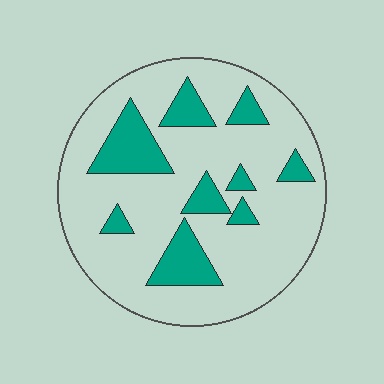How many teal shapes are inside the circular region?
9.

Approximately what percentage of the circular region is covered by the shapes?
Approximately 20%.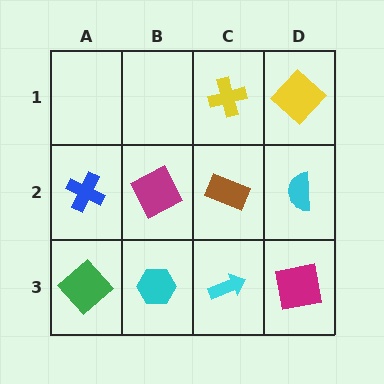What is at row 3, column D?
A magenta square.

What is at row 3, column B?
A cyan hexagon.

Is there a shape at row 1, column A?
No, that cell is empty.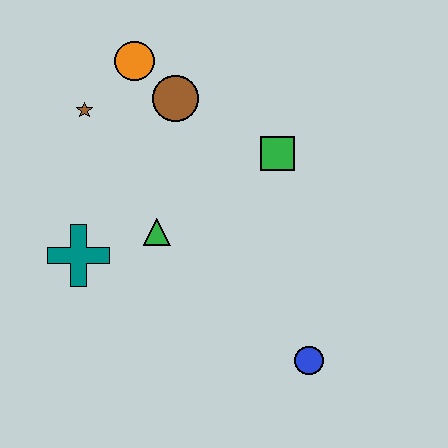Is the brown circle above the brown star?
Yes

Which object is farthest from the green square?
The teal cross is farthest from the green square.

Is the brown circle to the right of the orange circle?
Yes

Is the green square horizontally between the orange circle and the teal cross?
No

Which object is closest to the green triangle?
The teal cross is closest to the green triangle.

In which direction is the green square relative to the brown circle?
The green square is to the right of the brown circle.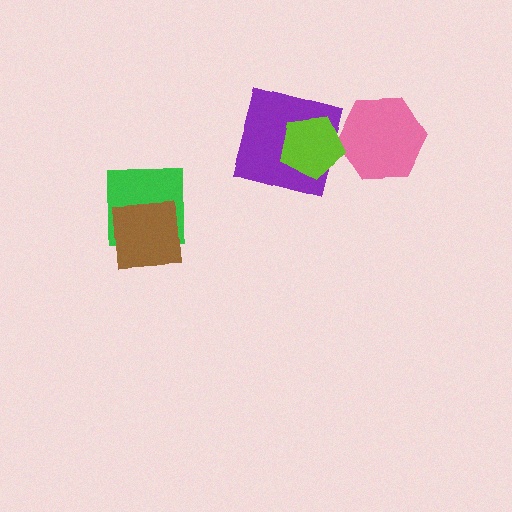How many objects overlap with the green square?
1 object overlaps with the green square.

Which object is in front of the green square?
The brown square is in front of the green square.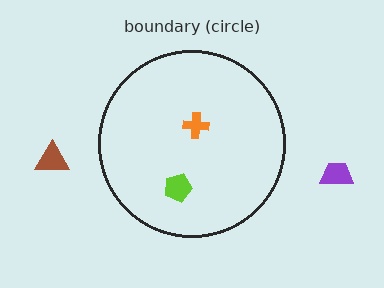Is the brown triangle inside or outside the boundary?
Outside.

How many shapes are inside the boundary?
2 inside, 2 outside.